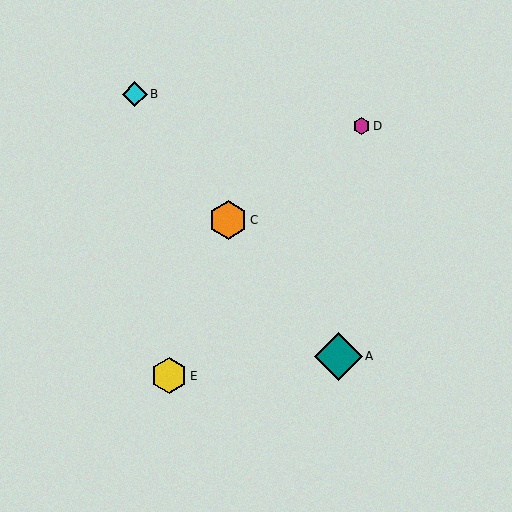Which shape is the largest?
The teal diamond (labeled A) is the largest.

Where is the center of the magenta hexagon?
The center of the magenta hexagon is at (361, 126).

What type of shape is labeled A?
Shape A is a teal diamond.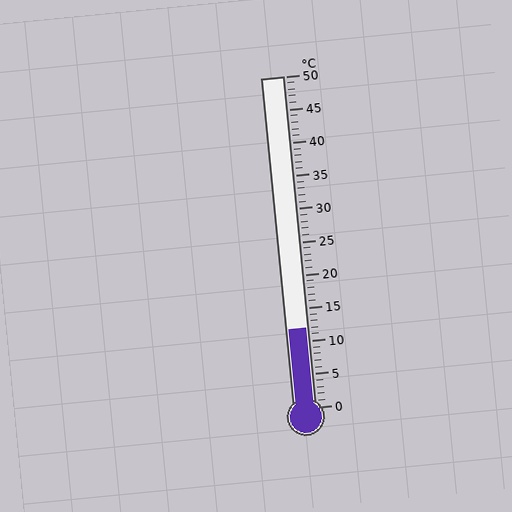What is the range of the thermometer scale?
The thermometer scale ranges from 0°C to 50°C.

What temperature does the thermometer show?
The thermometer shows approximately 12°C.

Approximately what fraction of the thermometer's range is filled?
The thermometer is filled to approximately 25% of its range.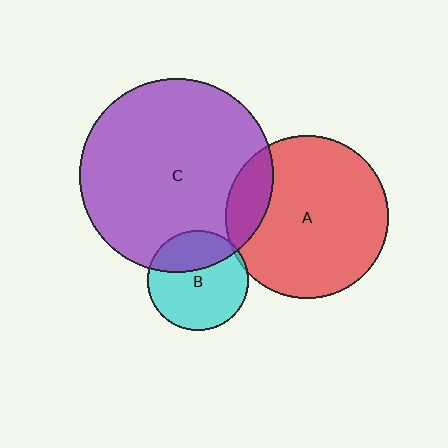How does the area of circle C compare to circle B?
Approximately 3.7 times.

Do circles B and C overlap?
Yes.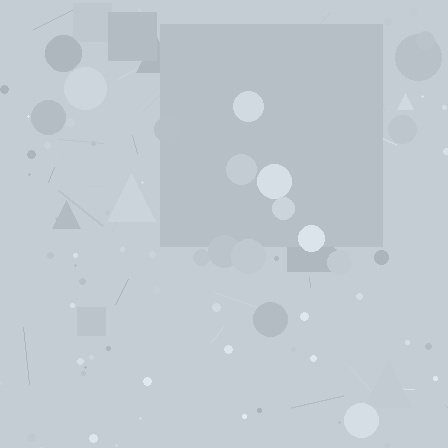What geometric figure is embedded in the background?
A square is embedded in the background.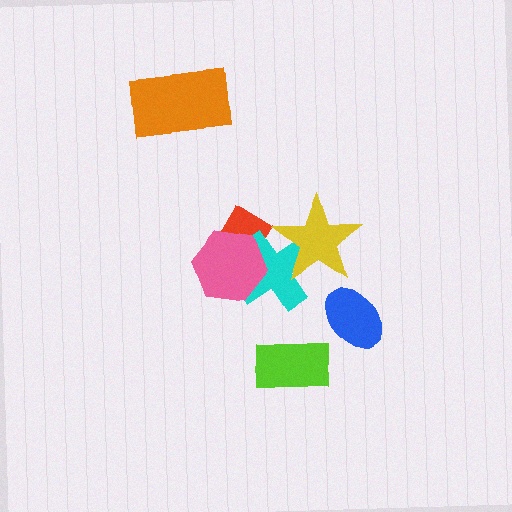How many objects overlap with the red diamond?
2 objects overlap with the red diamond.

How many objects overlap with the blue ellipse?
0 objects overlap with the blue ellipse.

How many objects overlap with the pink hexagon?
2 objects overlap with the pink hexagon.